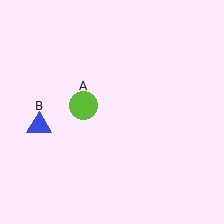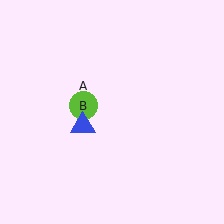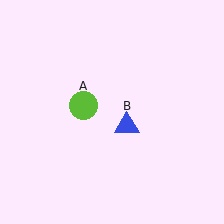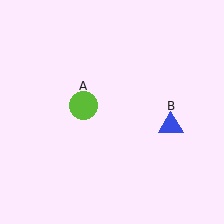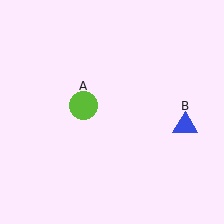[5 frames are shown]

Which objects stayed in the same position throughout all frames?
Lime circle (object A) remained stationary.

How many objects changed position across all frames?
1 object changed position: blue triangle (object B).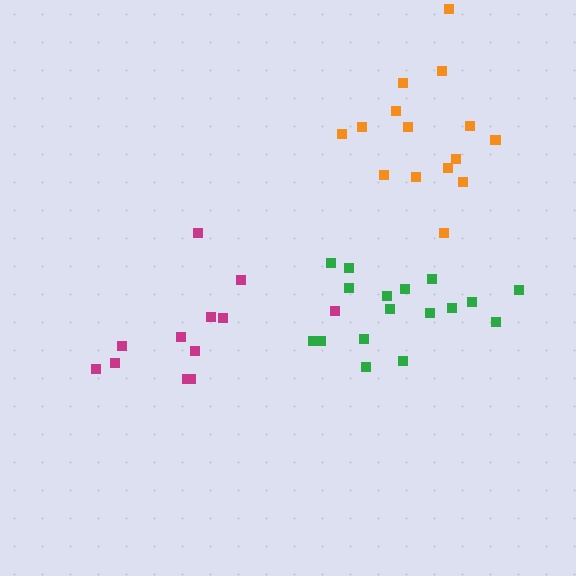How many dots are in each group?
Group 1: 17 dots, Group 2: 12 dots, Group 3: 15 dots (44 total).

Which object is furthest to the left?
The magenta cluster is leftmost.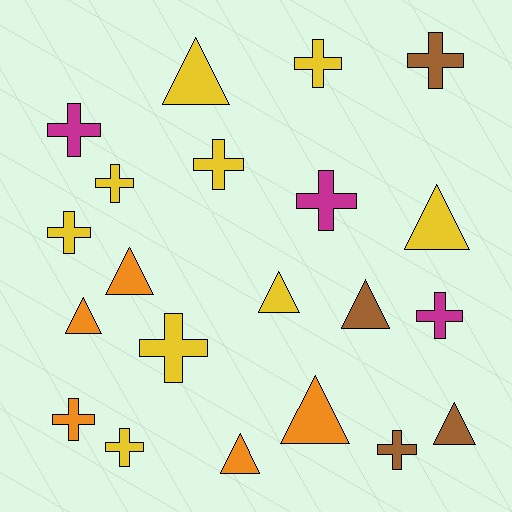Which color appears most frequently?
Yellow, with 9 objects.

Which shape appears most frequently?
Cross, with 12 objects.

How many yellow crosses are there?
There are 6 yellow crosses.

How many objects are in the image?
There are 21 objects.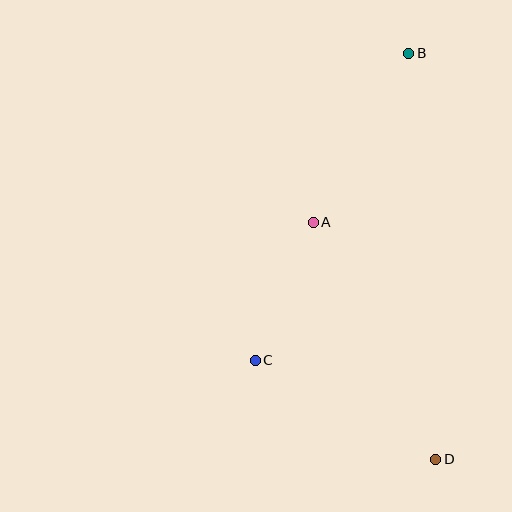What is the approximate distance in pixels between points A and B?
The distance between A and B is approximately 194 pixels.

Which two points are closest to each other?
Points A and C are closest to each other.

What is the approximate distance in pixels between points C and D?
The distance between C and D is approximately 206 pixels.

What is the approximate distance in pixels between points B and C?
The distance between B and C is approximately 343 pixels.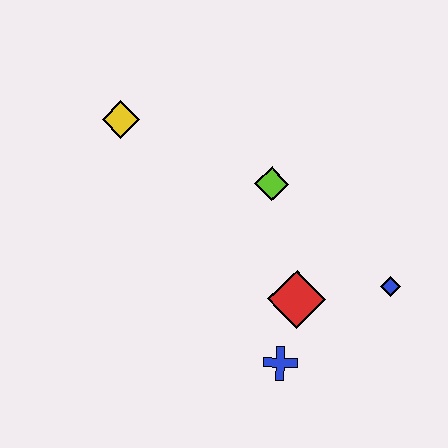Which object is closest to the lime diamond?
The red diamond is closest to the lime diamond.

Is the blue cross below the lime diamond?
Yes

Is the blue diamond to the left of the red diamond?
No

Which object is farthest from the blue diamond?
The yellow diamond is farthest from the blue diamond.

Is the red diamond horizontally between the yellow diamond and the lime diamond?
No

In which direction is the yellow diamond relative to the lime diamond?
The yellow diamond is to the left of the lime diamond.